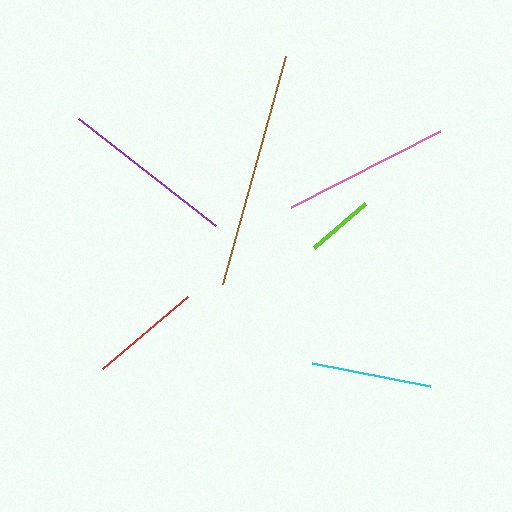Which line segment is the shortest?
The lime line is the shortest at approximately 67 pixels.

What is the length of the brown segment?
The brown segment is approximately 237 pixels long.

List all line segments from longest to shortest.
From longest to shortest: brown, purple, pink, cyan, red, lime.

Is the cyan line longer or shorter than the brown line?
The brown line is longer than the cyan line.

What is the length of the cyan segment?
The cyan segment is approximately 120 pixels long.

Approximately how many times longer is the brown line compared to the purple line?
The brown line is approximately 1.4 times the length of the purple line.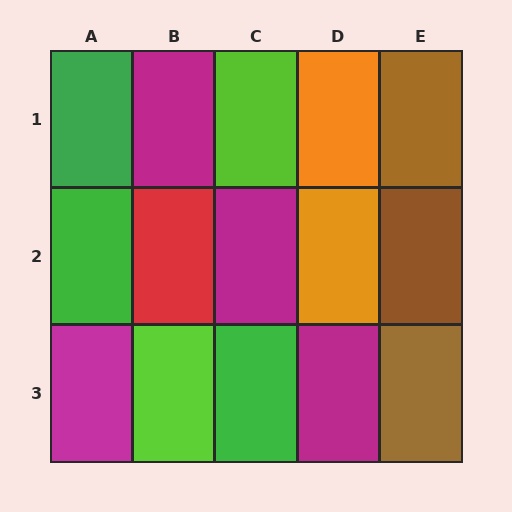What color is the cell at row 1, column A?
Green.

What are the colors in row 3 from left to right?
Magenta, lime, green, magenta, brown.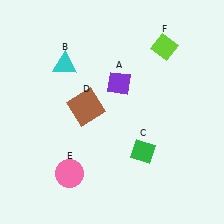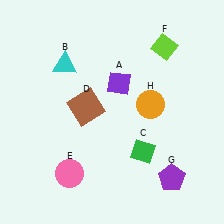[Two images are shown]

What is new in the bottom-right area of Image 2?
A purple pentagon (G) was added in the bottom-right area of Image 2.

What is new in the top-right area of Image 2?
An orange circle (H) was added in the top-right area of Image 2.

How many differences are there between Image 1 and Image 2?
There are 2 differences between the two images.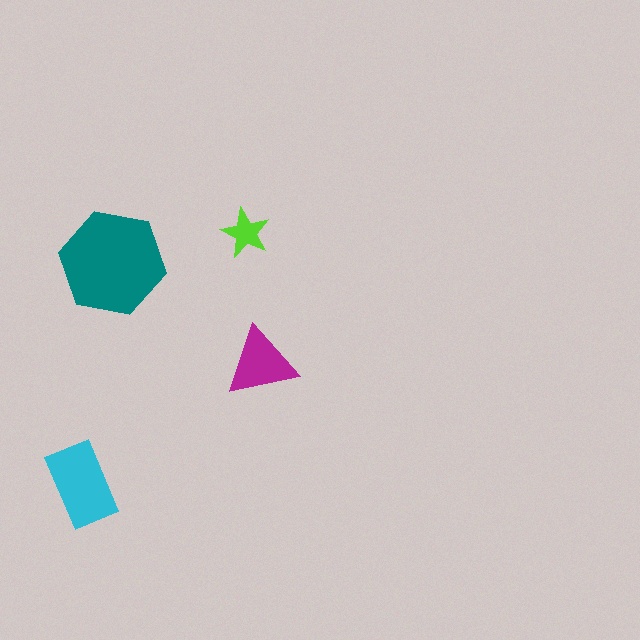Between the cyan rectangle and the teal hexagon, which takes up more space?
The teal hexagon.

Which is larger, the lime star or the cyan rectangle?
The cyan rectangle.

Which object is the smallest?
The lime star.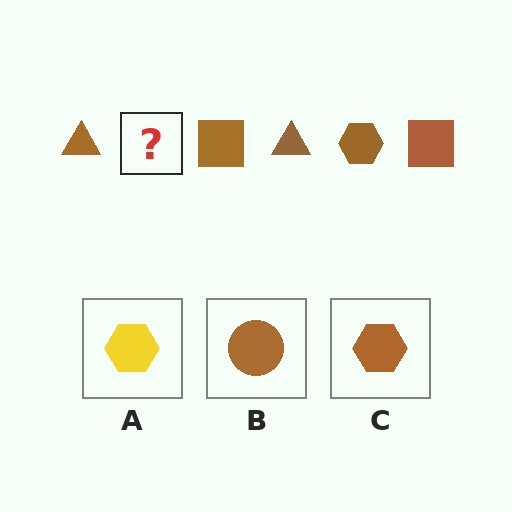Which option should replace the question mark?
Option C.